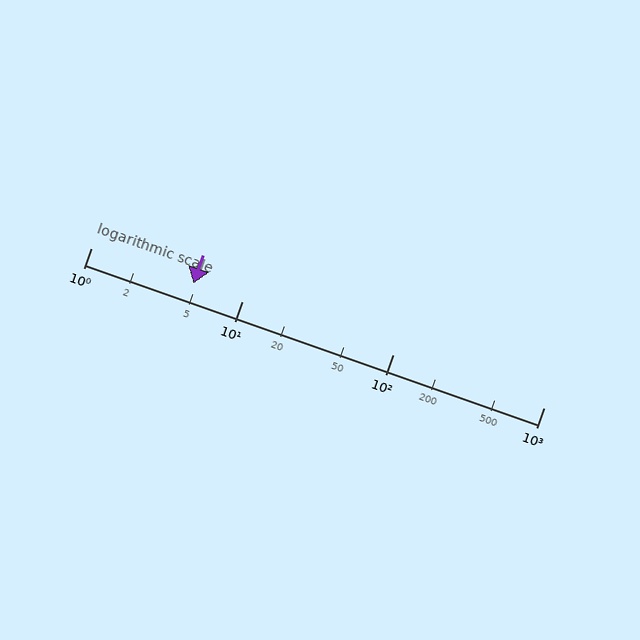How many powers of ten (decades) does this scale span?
The scale spans 3 decades, from 1 to 1000.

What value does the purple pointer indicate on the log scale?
The pointer indicates approximately 4.8.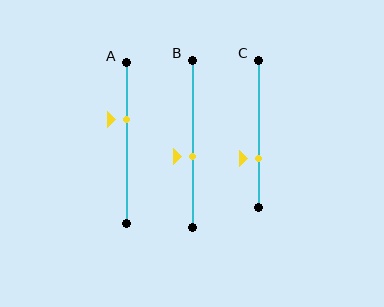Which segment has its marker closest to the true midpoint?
Segment B has its marker closest to the true midpoint.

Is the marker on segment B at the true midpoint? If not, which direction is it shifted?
No, the marker on segment B is shifted downward by about 8% of the segment length.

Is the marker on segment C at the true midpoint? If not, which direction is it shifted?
No, the marker on segment C is shifted downward by about 17% of the segment length.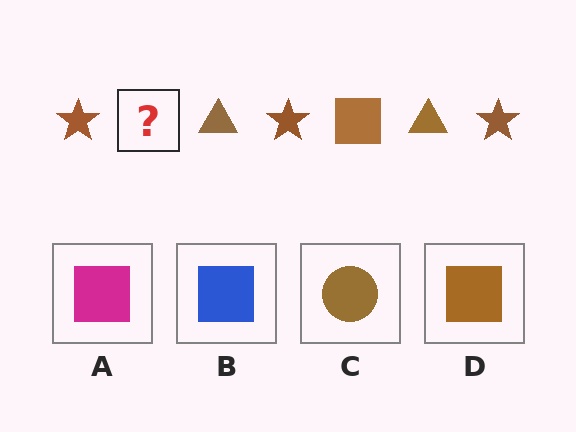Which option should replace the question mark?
Option D.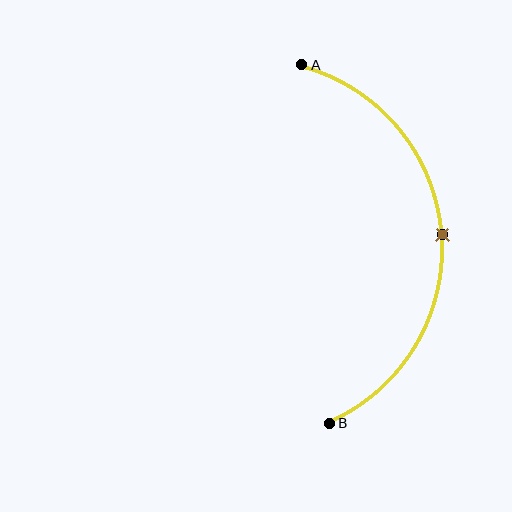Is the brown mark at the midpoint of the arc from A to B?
Yes. The brown mark lies on the arc at equal arc-length from both A and B — it is the arc midpoint.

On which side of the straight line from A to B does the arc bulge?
The arc bulges to the right of the straight line connecting A and B.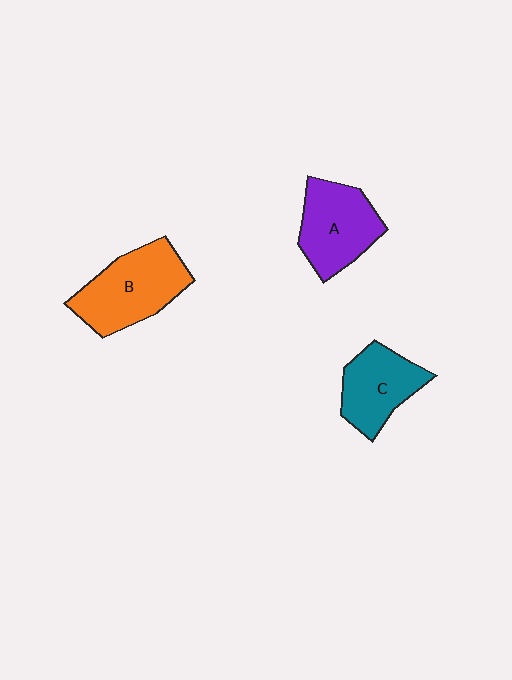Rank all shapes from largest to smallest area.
From largest to smallest: B (orange), A (purple), C (teal).